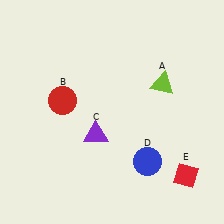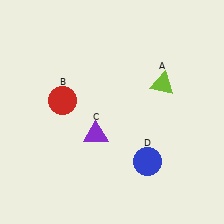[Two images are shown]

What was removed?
The red diamond (E) was removed in Image 2.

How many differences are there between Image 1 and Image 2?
There is 1 difference between the two images.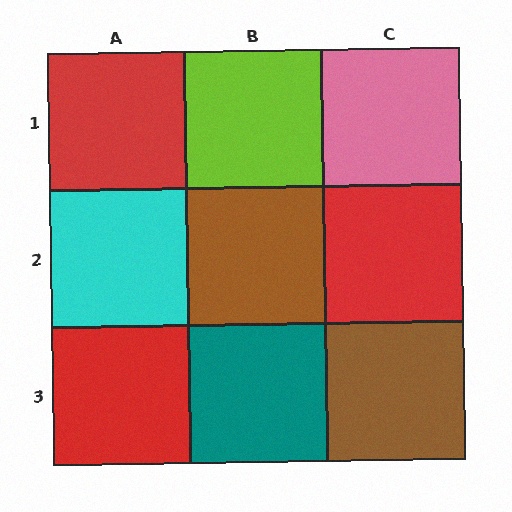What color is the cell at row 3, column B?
Teal.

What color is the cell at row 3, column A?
Red.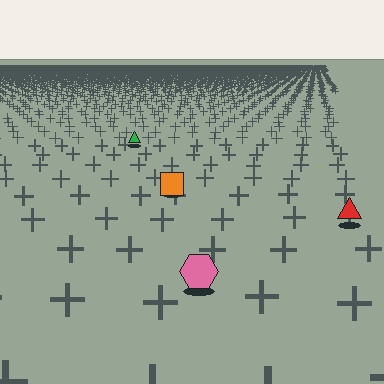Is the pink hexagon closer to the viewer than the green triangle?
Yes. The pink hexagon is closer — you can tell from the texture gradient: the ground texture is coarser near it.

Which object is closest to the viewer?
The pink hexagon is closest. The texture marks near it are larger and more spread out.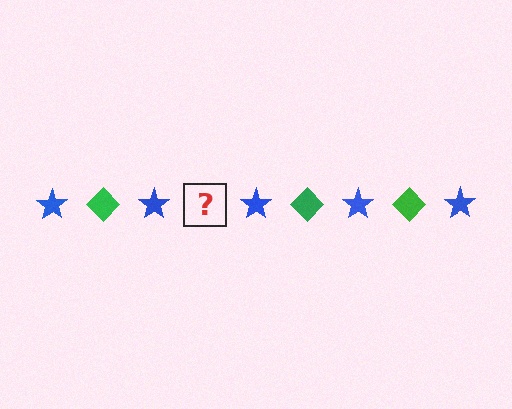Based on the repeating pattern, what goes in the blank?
The blank should be a green diamond.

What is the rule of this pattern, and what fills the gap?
The rule is that the pattern alternates between blue star and green diamond. The gap should be filled with a green diamond.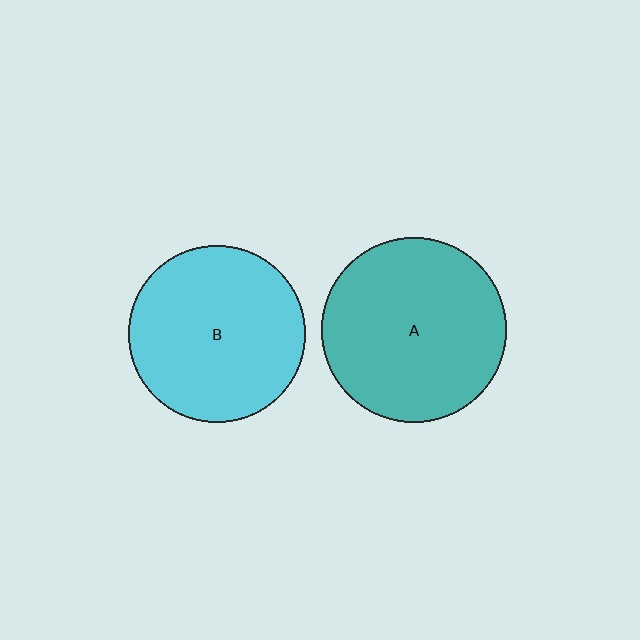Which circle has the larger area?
Circle A (teal).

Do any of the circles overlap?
No, none of the circles overlap.